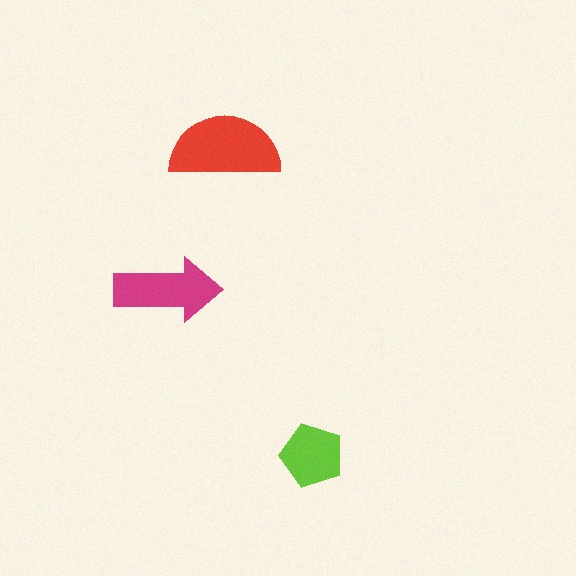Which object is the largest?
The red semicircle.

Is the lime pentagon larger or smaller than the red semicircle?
Smaller.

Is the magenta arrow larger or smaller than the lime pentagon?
Larger.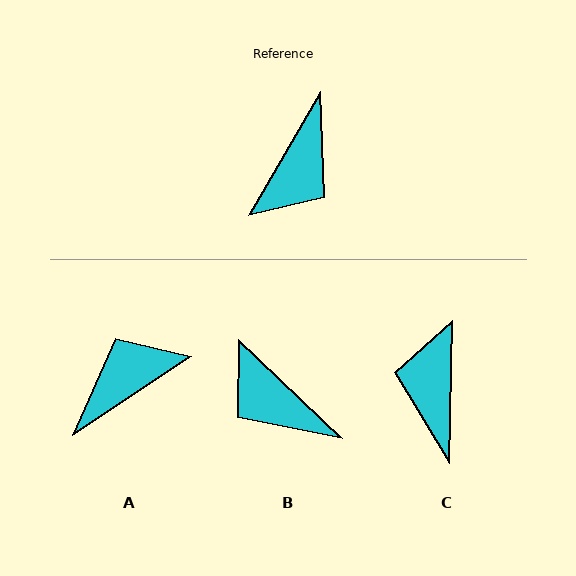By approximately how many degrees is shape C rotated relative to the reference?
Approximately 151 degrees clockwise.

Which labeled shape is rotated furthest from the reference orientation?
A, about 154 degrees away.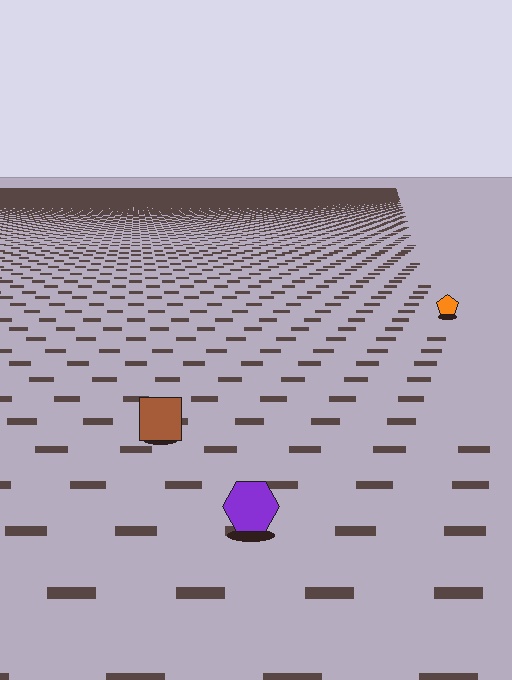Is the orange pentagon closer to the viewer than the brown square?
No. The brown square is closer — you can tell from the texture gradient: the ground texture is coarser near it.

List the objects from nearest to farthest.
From nearest to farthest: the purple hexagon, the brown square, the orange pentagon.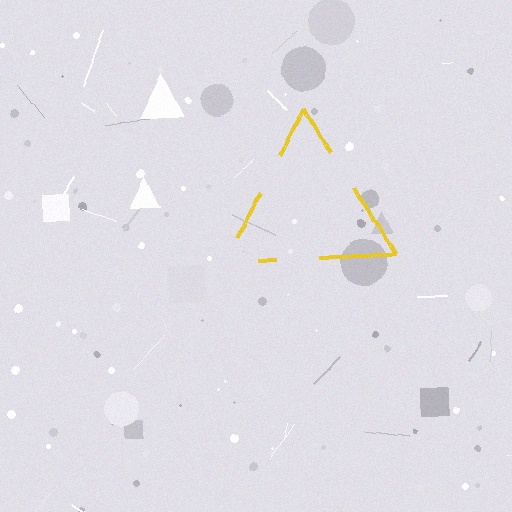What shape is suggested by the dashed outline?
The dashed outline suggests a triangle.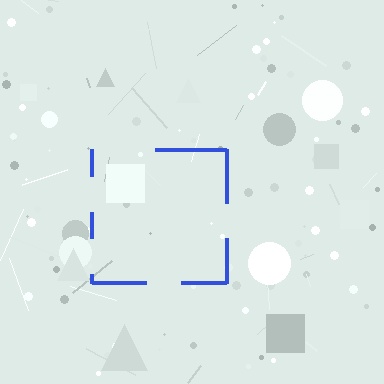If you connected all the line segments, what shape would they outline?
They would outline a square.